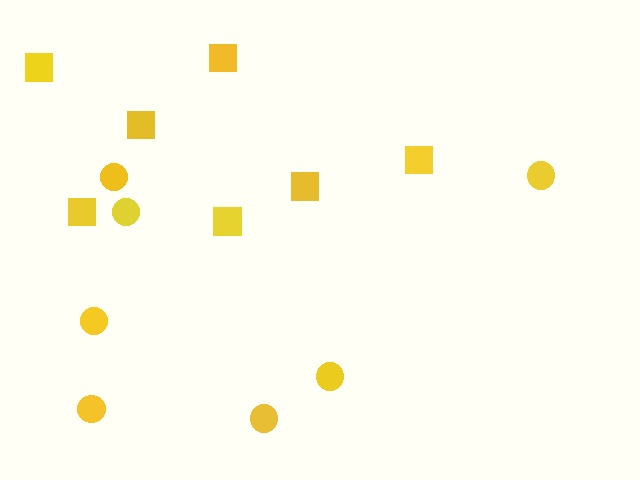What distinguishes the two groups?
There are 2 groups: one group of circles (7) and one group of squares (7).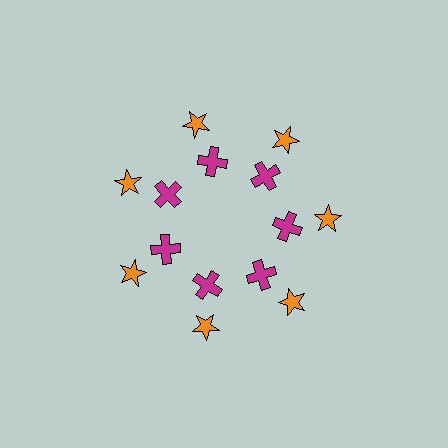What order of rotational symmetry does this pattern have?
This pattern has 7-fold rotational symmetry.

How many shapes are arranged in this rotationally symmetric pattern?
There are 14 shapes, arranged in 7 groups of 2.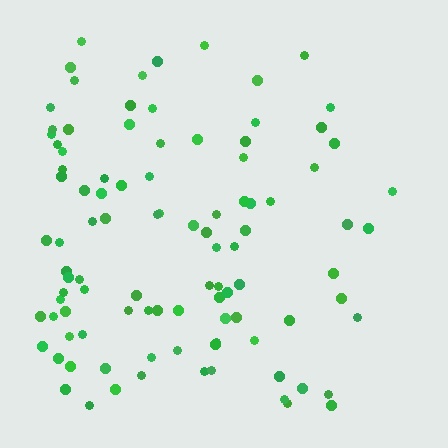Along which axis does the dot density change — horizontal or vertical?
Horizontal.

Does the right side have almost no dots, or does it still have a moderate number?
Still a moderate number, just noticeably fewer than the left.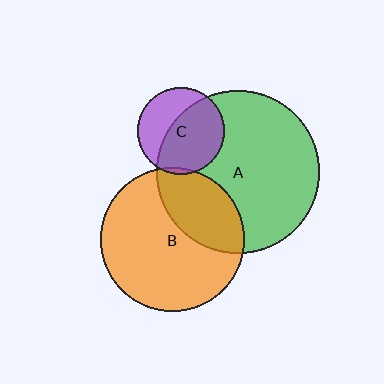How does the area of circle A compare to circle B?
Approximately 1.3 times.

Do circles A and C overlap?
Yes.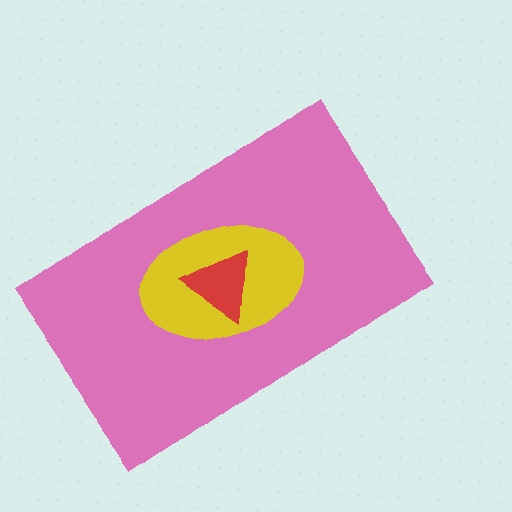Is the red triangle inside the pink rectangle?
Yes.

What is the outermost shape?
The pink rectangle.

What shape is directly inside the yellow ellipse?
The red triangle.